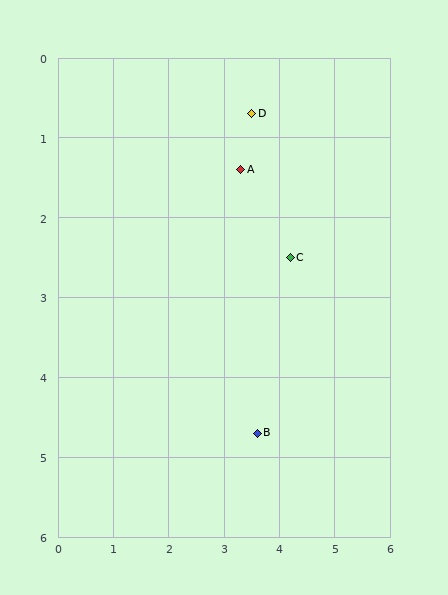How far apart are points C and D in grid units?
Points C and D are about 1.9 grid units apart.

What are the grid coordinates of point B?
Point B is at approximately (3.6, 4.7).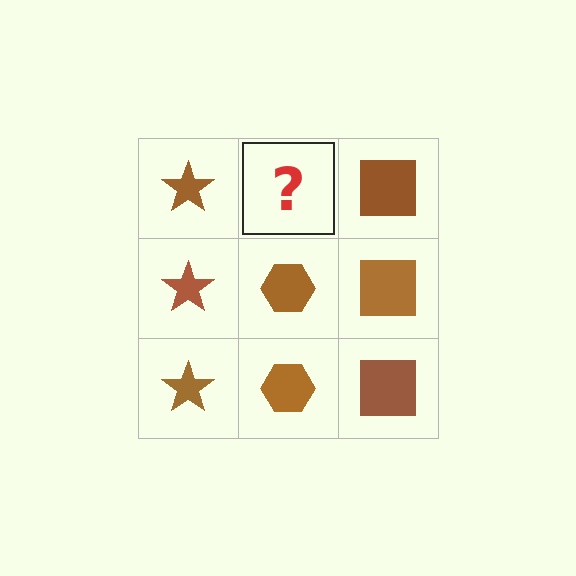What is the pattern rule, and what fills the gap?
The rule is that each column has a consistent shape. The gap should be filled with a brown hexagon.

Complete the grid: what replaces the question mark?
The question mark should be replaced with a brown hexagon.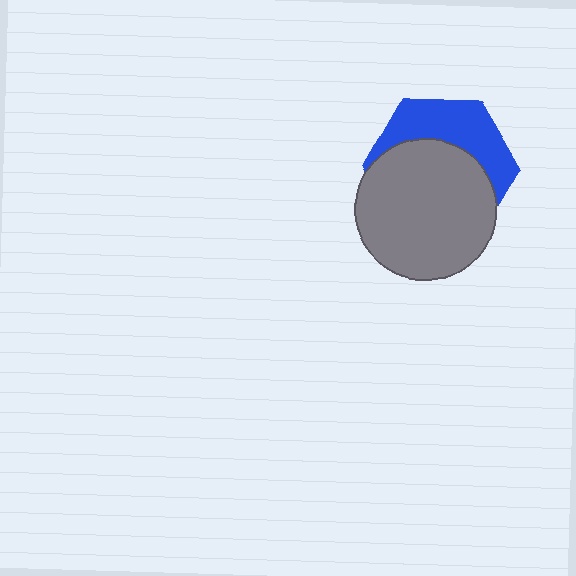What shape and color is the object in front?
The object in front is a gray circle.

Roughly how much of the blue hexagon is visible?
A small part of it is visible (roughly 39%).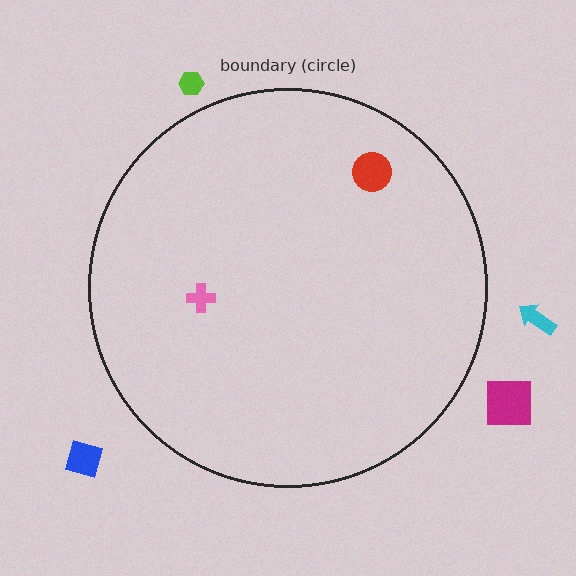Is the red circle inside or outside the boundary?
Inside.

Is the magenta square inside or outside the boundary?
Outside.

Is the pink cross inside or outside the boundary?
Inside.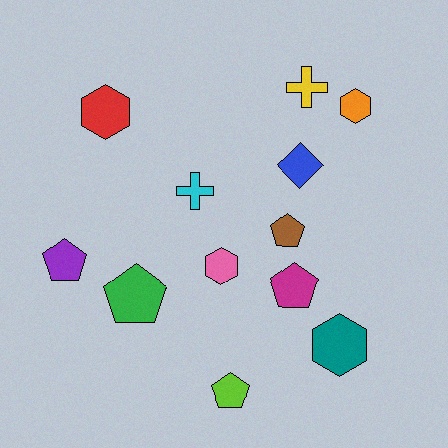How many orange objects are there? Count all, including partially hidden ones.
There is 1 orange object.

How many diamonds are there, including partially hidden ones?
There is 1 diamond.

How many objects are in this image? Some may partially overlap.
There are 12 objects.